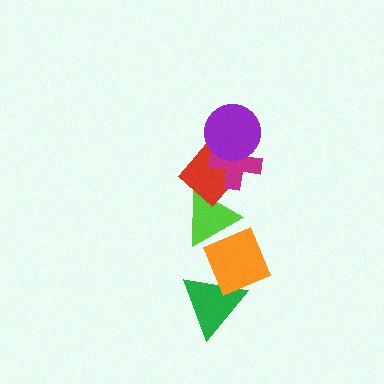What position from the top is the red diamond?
The red diamond is 3rd from the top.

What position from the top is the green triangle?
The green triangle is 6th from the top.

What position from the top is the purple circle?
The purple circle is 1st from the top.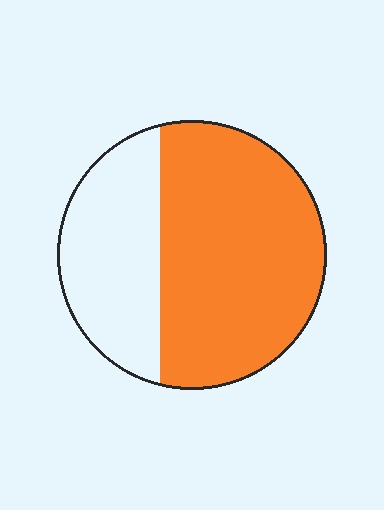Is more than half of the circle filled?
Yes.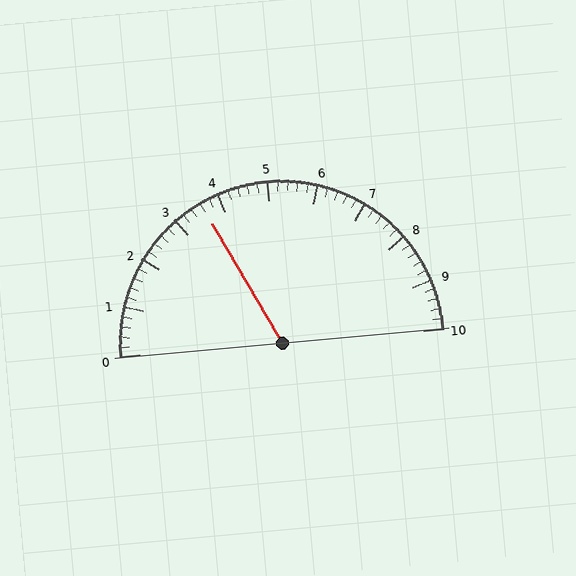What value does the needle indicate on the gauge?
The needle indicates approximately 3.6.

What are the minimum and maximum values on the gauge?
The gauge ranges from 0 to 10.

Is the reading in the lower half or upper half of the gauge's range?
The reading is in the lower half of the range (0 to 10).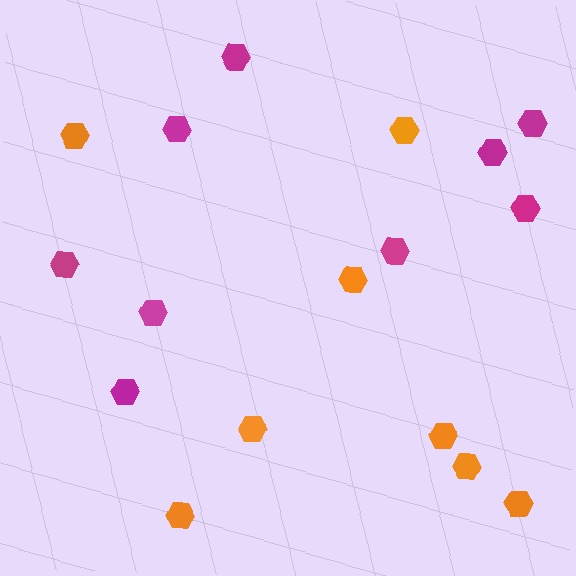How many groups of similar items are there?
There are 2 groups: one group of orange hexagons (8) and one group of magenta hexagons (9).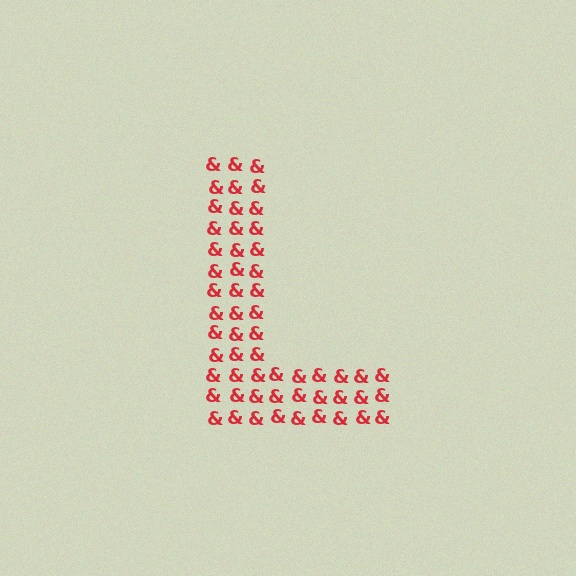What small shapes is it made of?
It is made of small ampersands.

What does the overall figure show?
The overall figure shows the letter L.